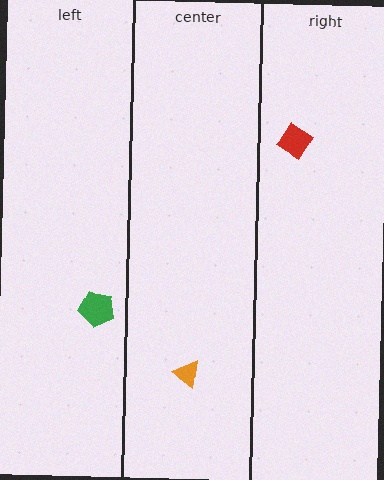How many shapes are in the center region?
1.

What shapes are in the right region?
The red diamond.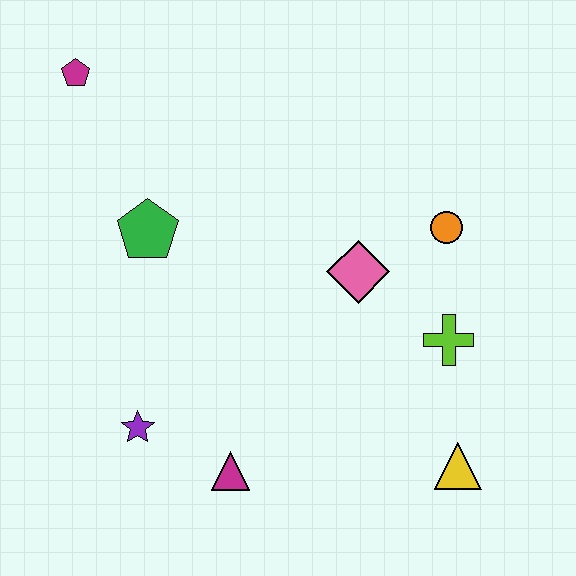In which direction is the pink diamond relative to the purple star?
The pink diamond is to the right of the purple star.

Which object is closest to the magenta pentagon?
The green pentagon is closest to the magenta pentagon.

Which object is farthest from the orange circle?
The magenta pentagon is farthest from the orange circle.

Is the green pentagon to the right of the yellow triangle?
No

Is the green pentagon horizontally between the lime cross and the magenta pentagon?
Yes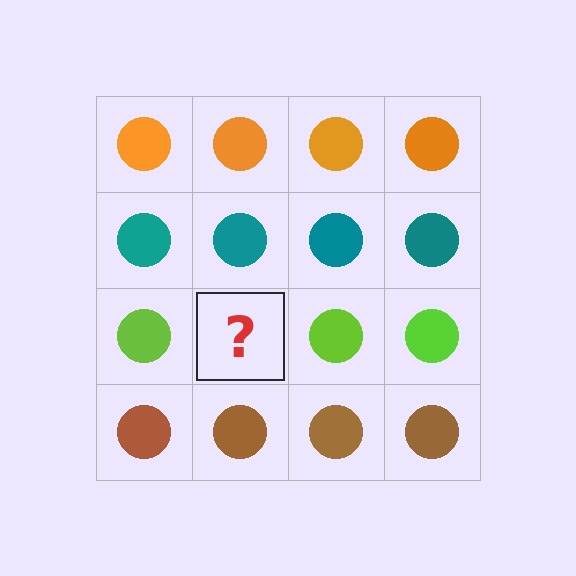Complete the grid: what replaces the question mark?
The question mark should be replaced with a lime circle.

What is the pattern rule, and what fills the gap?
The rule is that each row has a consistent color. The gap should be filled with a lime circle.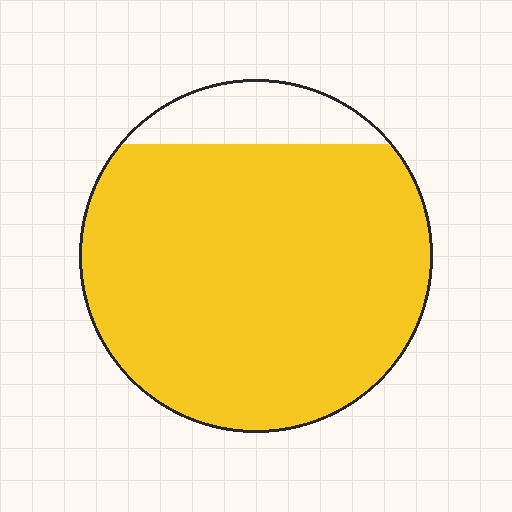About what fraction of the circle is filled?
About seven eighths (7/8).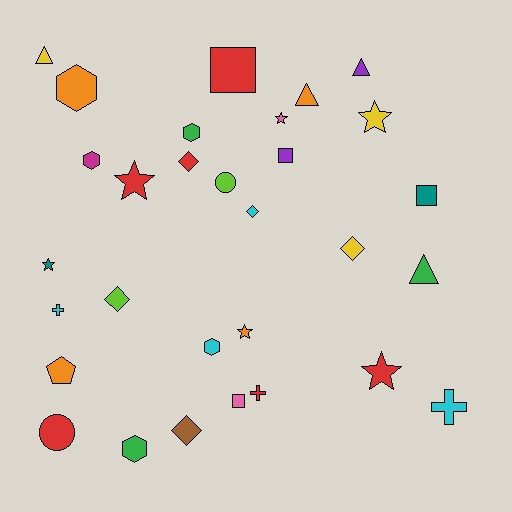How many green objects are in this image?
There are 3 green objects.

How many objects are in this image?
There are 30 objects.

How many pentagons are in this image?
There is 1 pentagon.